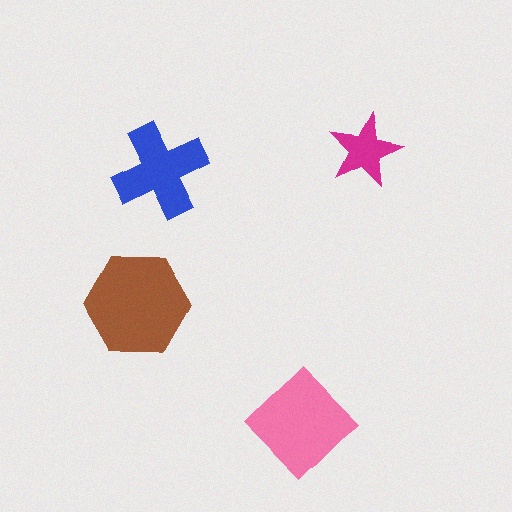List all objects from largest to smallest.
The brown hexagon, the pink diamond, the blue cross, the magenta star.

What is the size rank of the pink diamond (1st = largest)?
2nd.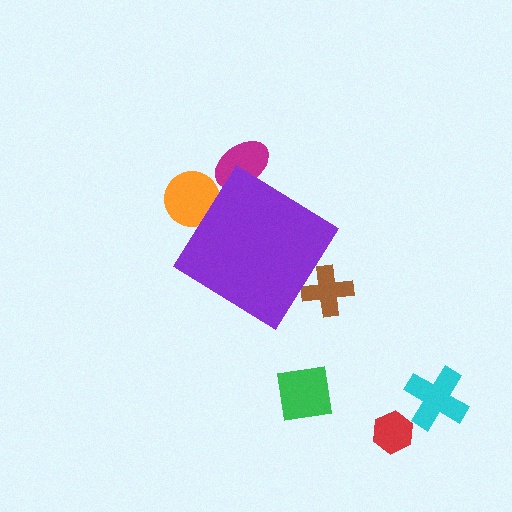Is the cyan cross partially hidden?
No, the cyan cross is fully visible.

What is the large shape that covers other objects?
A purple diamond.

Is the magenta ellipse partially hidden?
Yes, the magenta ellipse is partially hidden behind the purple diamond.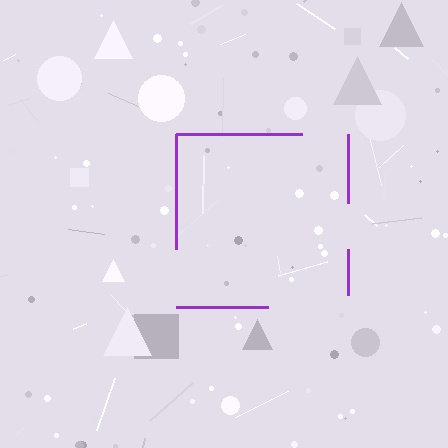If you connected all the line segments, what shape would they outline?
They would outline a square.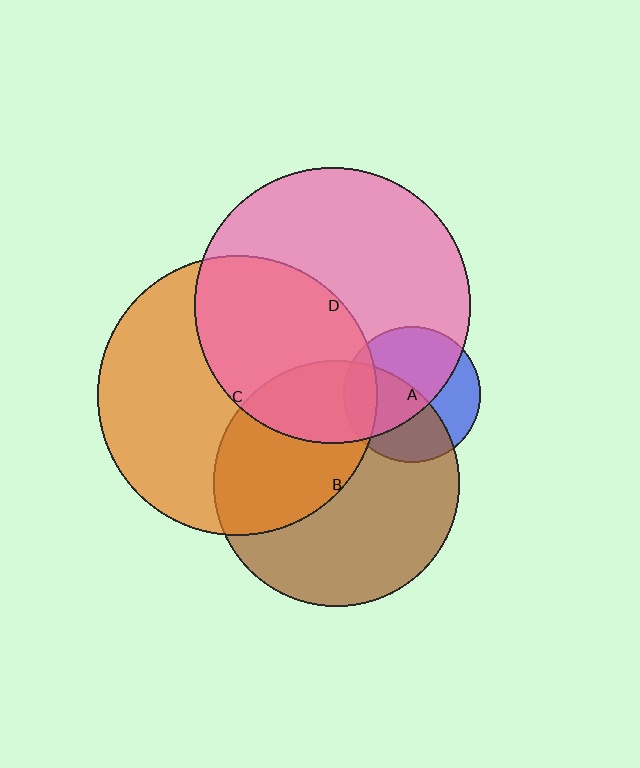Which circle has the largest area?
Circle C (orange).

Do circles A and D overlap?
Yes.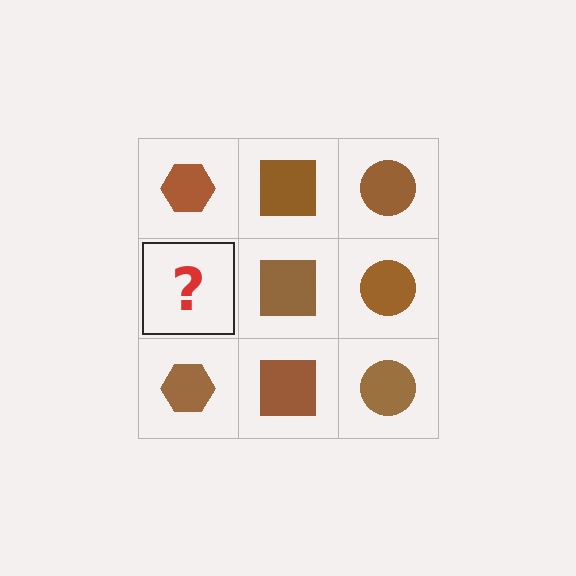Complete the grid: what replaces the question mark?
The question mark should be replaced with a brown hexagon.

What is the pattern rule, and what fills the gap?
The rule is that each column has a consistent shape. The gap should be filled with a brown hexagon.